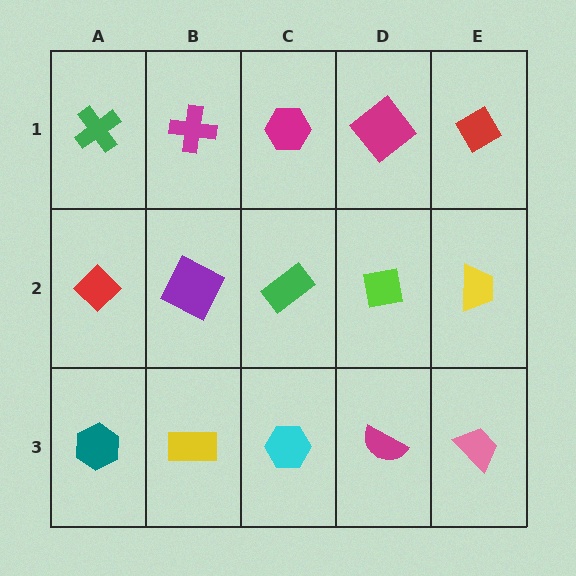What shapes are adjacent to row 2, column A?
A green cross (row 1, column A), a teal hexagon (row 3, column A), a purple square (row 2, column B).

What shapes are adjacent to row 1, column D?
A lime square (row 2, column D), a magenta hexagon (row 1, column C), a red diamond (row 1, column E).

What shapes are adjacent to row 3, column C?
A green rectangle (row 2, column C), a yellow rectangle (row 3, column B), a magenta semicircle (row 3, column D).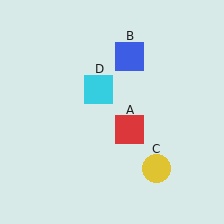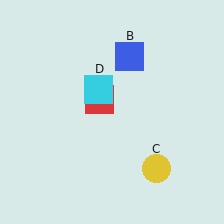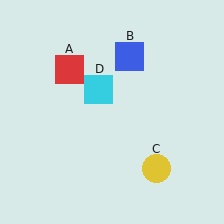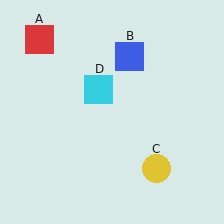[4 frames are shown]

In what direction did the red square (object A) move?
The red square (object A) moved up and to the left.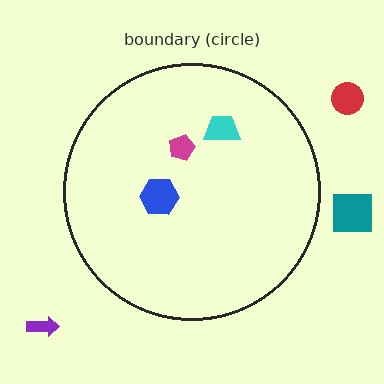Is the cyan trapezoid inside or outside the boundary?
Inside.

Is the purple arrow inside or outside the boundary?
Outside.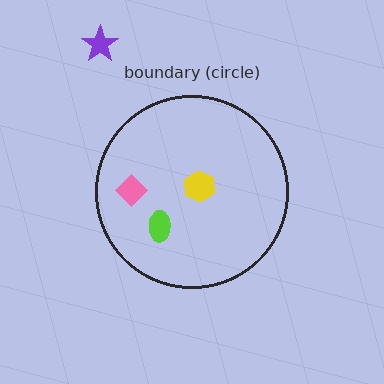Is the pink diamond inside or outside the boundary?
Inside.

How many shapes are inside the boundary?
3 inside, 1 outside.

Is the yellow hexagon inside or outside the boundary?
Inside.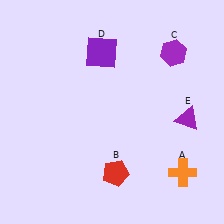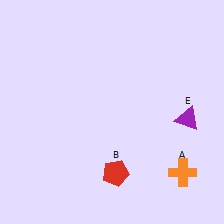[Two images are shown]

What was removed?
The purple hexagon (C), the purple square (D) were removed in Image 2.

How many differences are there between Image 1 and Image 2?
There are 2 differences between the two images.